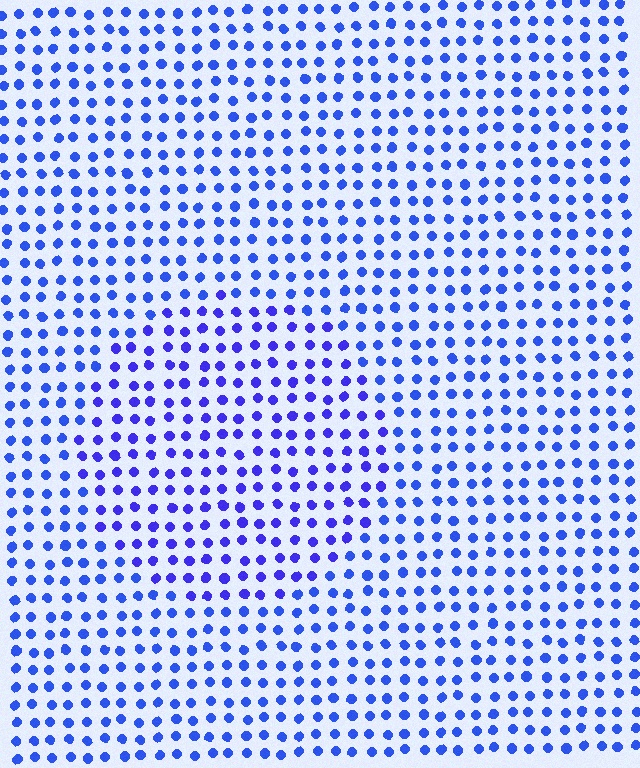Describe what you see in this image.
The image is filled with small blue elements in a uniform arrangement. A circle-shaped region is visible where the elements are tinted to a slightly different hue, forming a subtle color boundary.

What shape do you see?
I see a circle.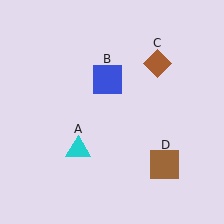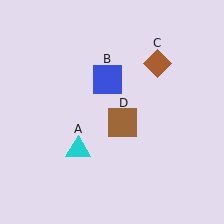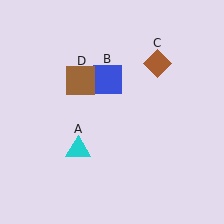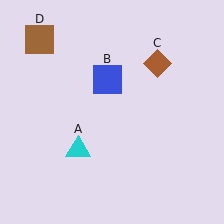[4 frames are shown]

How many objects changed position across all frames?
1 object changed position: brown square (object D).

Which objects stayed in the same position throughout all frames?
Cyan triangle (object A) and blue square (object B) and brown diamond (object C) remained stationary.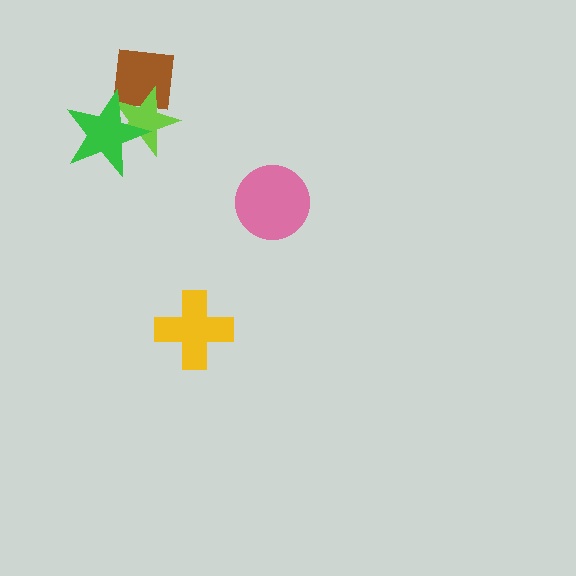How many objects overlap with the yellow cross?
0 objects overlap with the yellow cross.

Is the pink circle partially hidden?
No, no other shape covers it.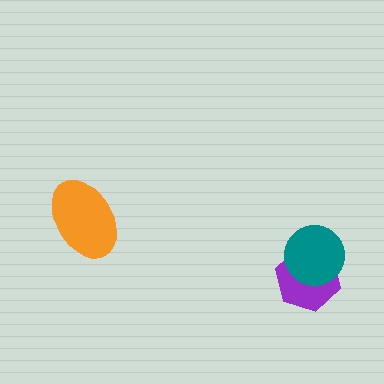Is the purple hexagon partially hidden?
Yes, it is partially covered by another shape.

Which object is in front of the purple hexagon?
The teal circle is in front of the purple hexagon.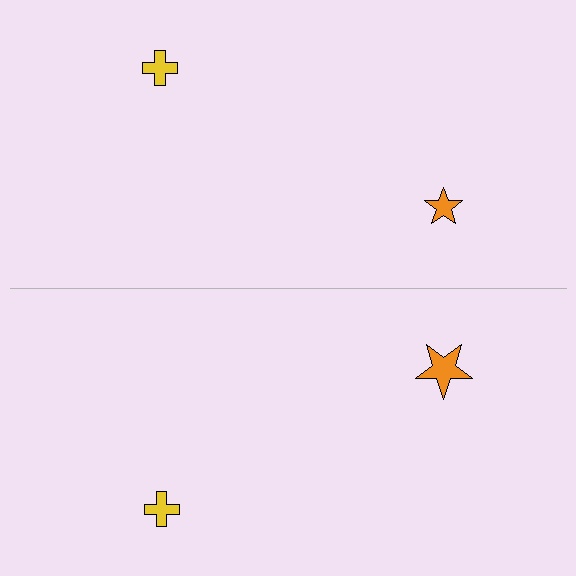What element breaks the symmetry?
The orange star on the bottom side has a different size than its mirror counterpart.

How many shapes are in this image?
There are 4 shapes in this image.